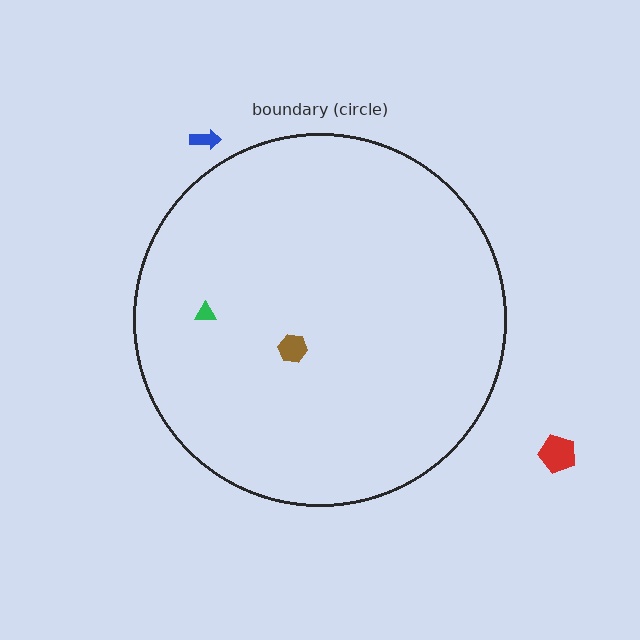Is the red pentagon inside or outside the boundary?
Outside.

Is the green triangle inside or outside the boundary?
Inside.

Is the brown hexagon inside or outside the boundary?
Inside.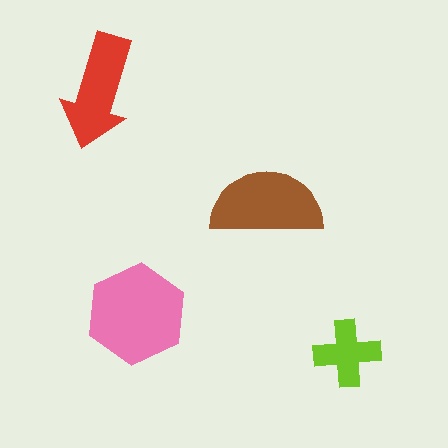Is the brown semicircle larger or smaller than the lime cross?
Larger.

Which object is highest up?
The red arrow is topmost.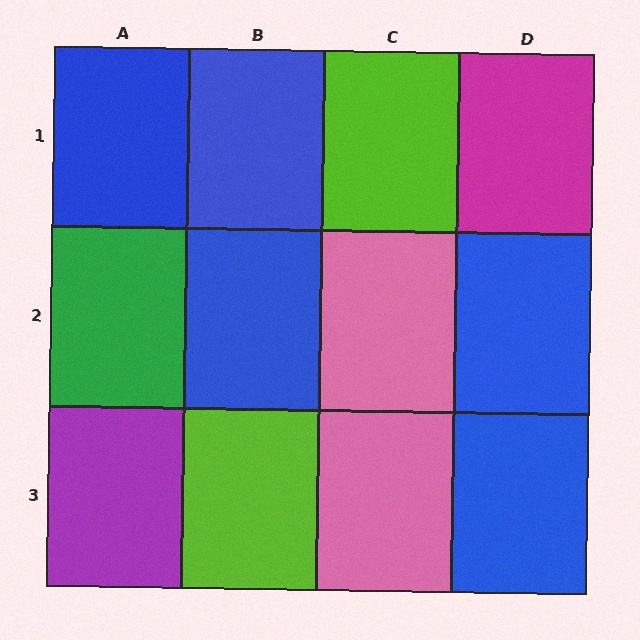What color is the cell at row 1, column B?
Blue.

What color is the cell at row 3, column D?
Blue.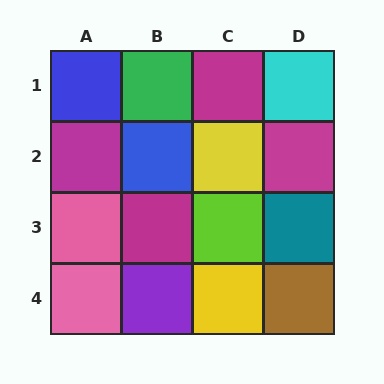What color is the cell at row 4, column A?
Pink.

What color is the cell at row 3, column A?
Pink.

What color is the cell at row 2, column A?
Magenta.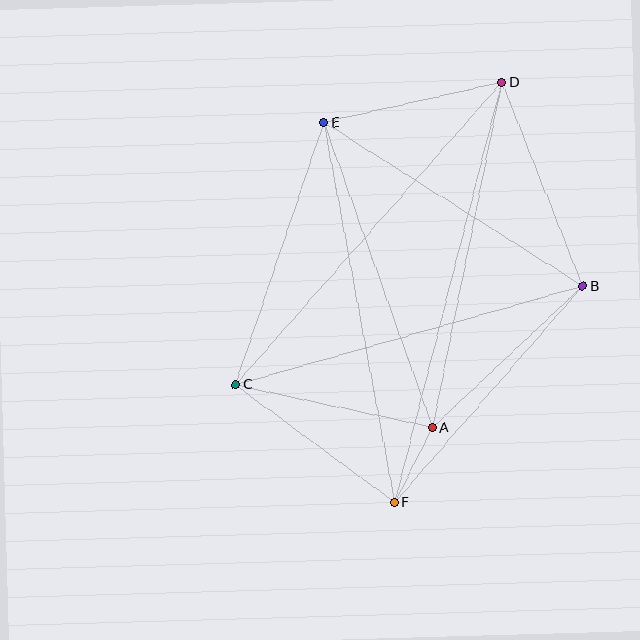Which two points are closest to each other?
Points A and F are closest to each other.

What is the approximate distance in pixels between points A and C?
The distance between A and C is approximately 201 pixels.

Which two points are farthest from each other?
Points D and F are farthest from each other.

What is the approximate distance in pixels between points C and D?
The distance between C and D is approximately 403 pixels.